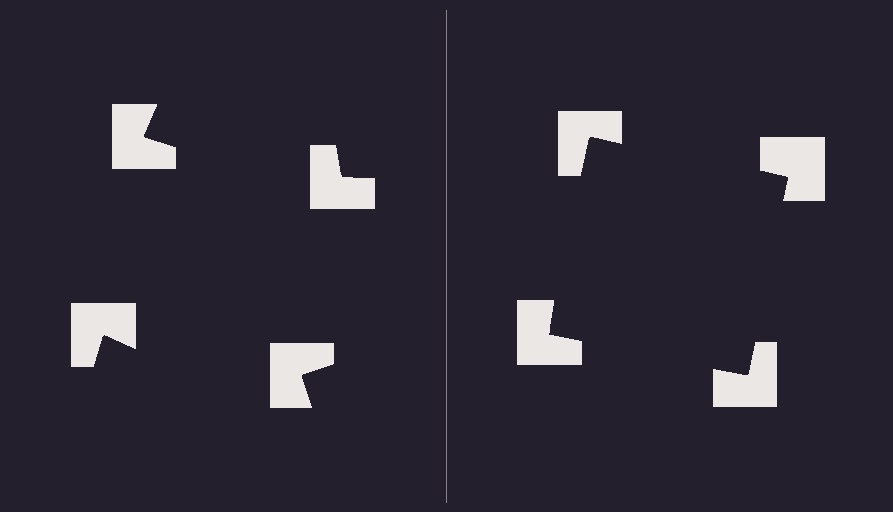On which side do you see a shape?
An illusory square appears on the right side. On the left side the wedge cuts are rotated, so no coherent shape forms.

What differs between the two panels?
The notched squares are positioned identically on both sides; only the wedge orientations differ. On the right they align to a square; on the left they are misaligned.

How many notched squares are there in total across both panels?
8 — 4 on each side.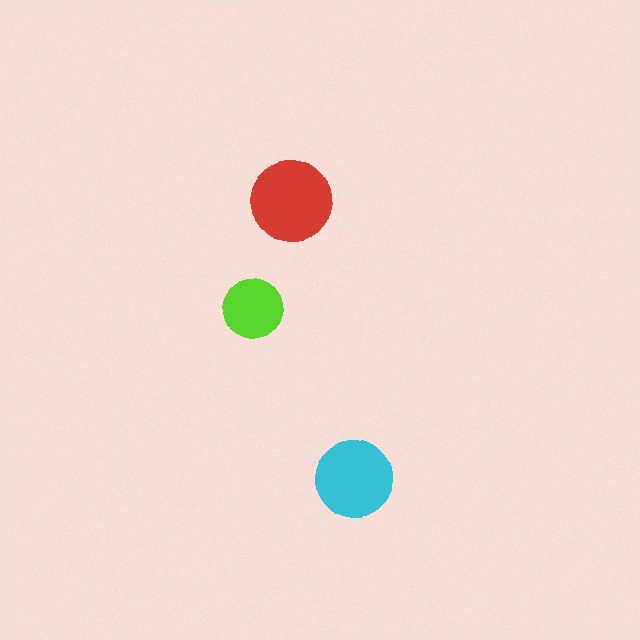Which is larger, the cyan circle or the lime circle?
The cyan one.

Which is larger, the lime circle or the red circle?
The red one.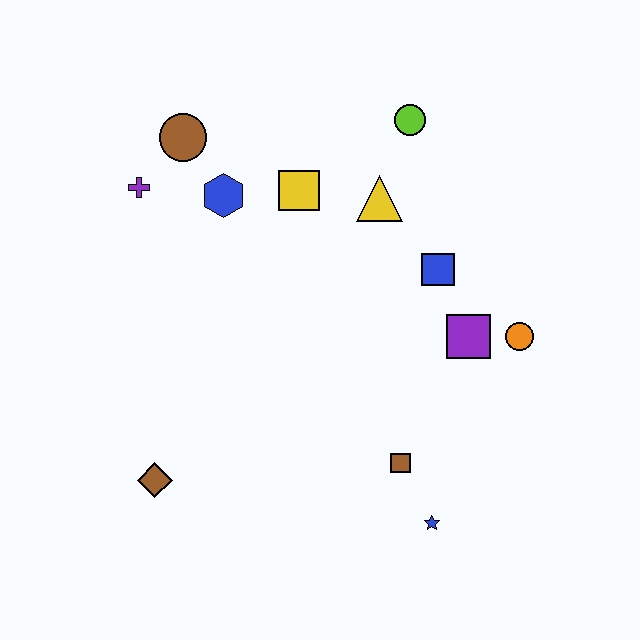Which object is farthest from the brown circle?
The blue star is farthest from the brown circle.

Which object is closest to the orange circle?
The purple square is closest to the orange circle.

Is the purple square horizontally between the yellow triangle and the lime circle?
No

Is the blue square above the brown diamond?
Yes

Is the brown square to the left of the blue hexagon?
No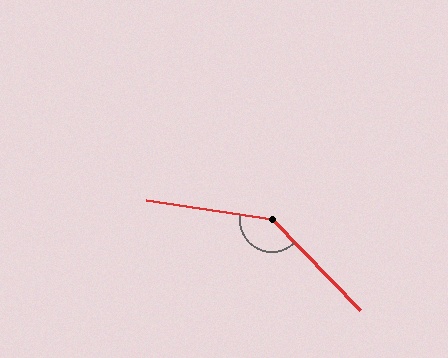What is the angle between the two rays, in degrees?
Approximately 143 degrees.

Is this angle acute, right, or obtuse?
It is obtuse.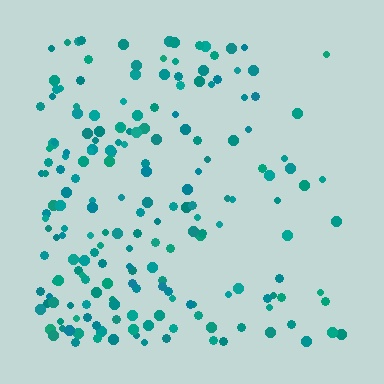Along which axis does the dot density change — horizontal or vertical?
Horizontal.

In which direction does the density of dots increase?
From right to left, with the left side densest.